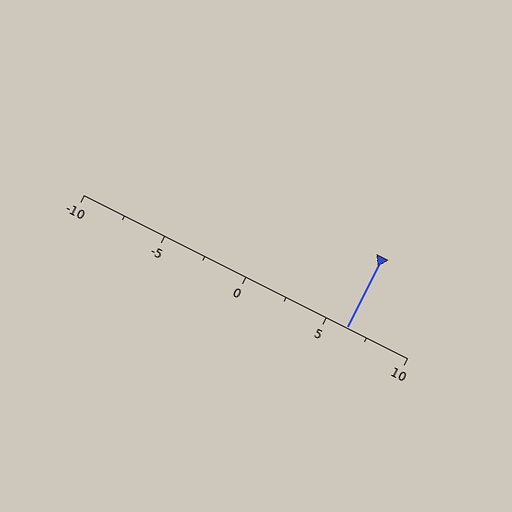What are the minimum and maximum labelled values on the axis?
The axis runs from -10 to 10.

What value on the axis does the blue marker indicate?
The marker indicates approximately 6.2.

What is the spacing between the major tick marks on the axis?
The major ticks are spaced 5 apart.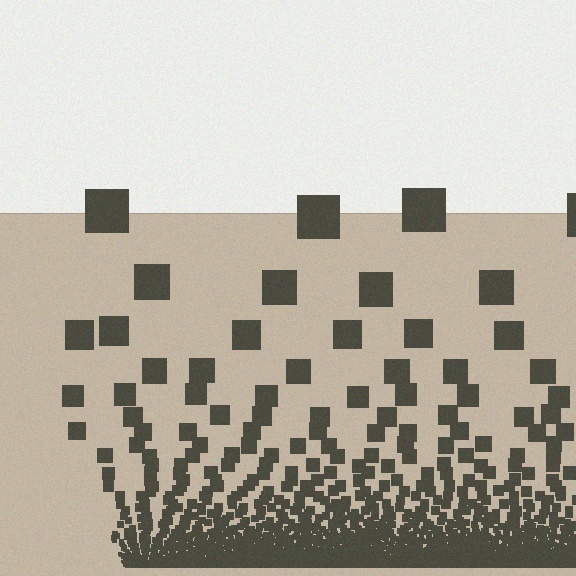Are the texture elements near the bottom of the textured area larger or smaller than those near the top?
Smaller. The gradient is inverted — elements near the bottom are smaller and denser.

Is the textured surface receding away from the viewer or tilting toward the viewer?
The surface appears to tilt toward the viewer. Texture elements get larger and sparser toward the top.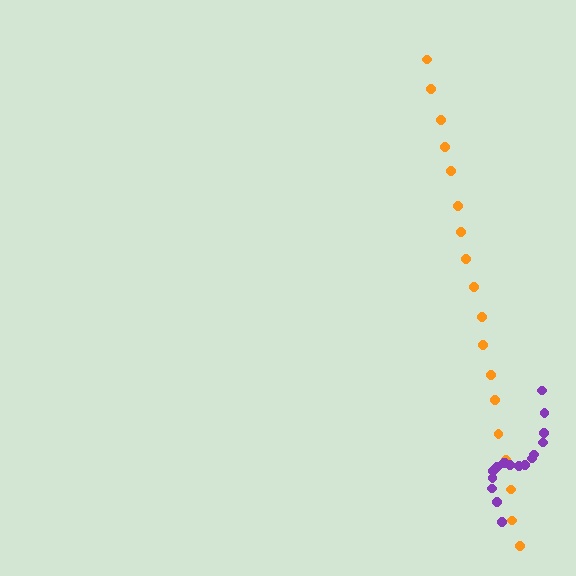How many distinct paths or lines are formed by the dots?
There are 2 distinct paths.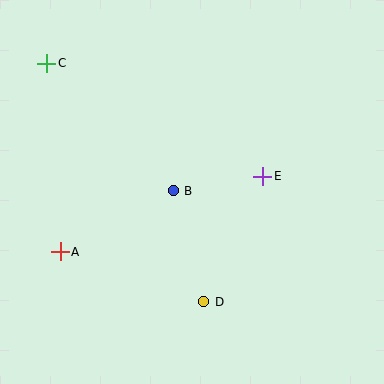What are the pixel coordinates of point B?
Point B is at (173, 191).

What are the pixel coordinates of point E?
Point E is at (263, 176).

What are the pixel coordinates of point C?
Point C is at (47, 63).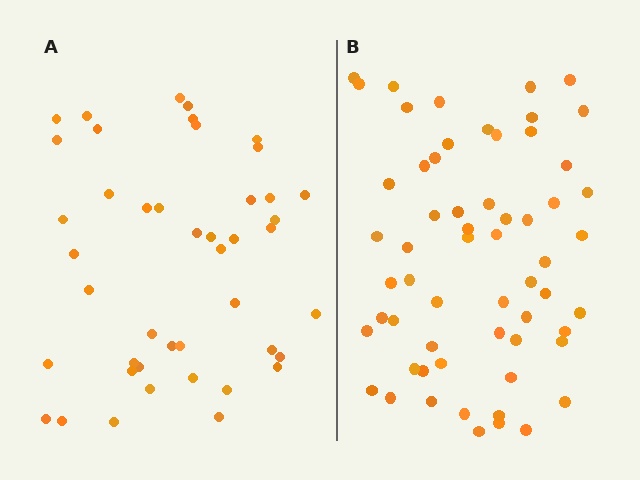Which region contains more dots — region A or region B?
Region B (the right region) has more dots.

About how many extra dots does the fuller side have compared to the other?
Region B has approximately 15 more dots than region A.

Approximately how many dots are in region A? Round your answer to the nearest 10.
About 40 dots. (The exact count is 44, which rounds to 40.)